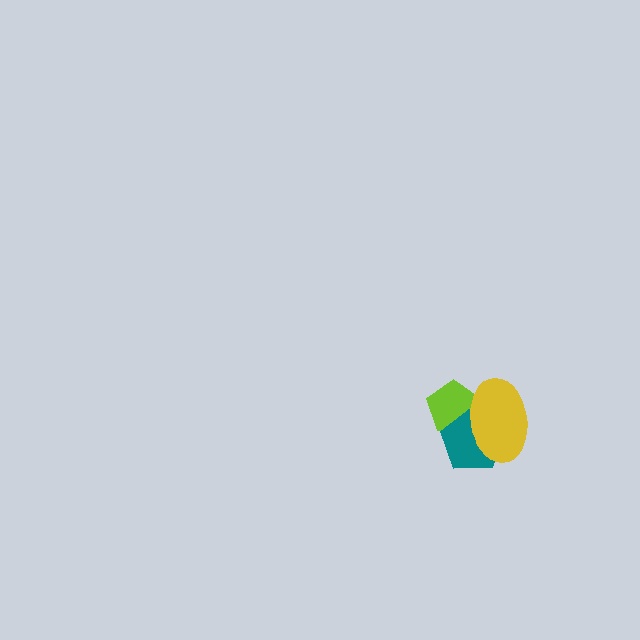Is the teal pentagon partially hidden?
Yes, it is partially covered by another shape.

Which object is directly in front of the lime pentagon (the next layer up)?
The teal pentagon is directly in front of the lime pentagon.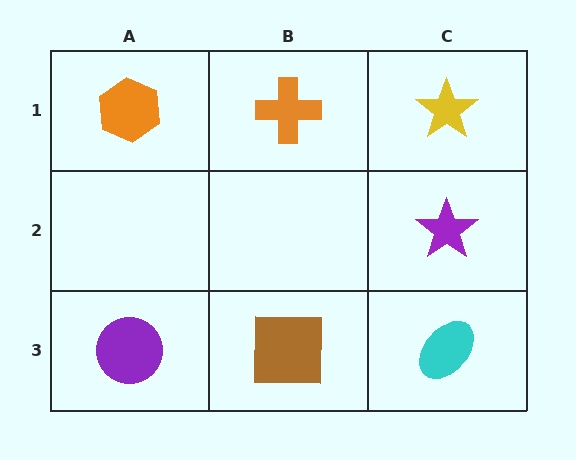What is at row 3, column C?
A cyan ellipse.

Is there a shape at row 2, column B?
No, that cell is empty.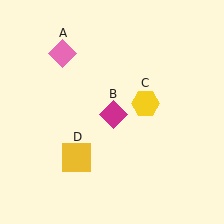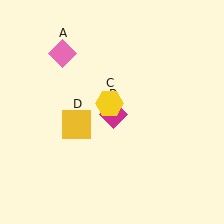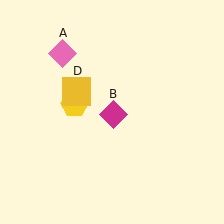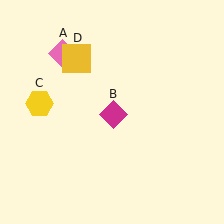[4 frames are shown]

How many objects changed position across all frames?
2 objects changed position: yellow hexagon (object C), yellow square (object D).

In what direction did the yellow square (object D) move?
The yellow square (object D) moved up.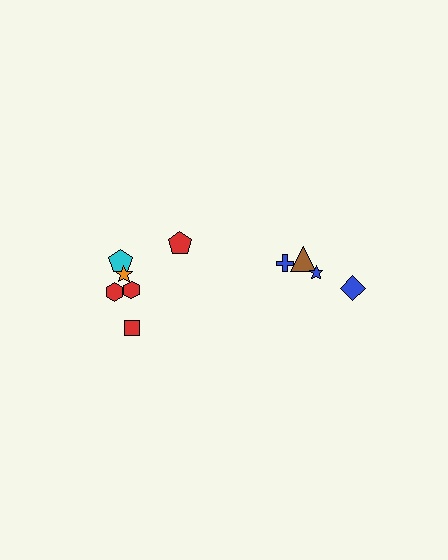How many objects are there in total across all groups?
There are 10 objects.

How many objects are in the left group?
There are 6 objects.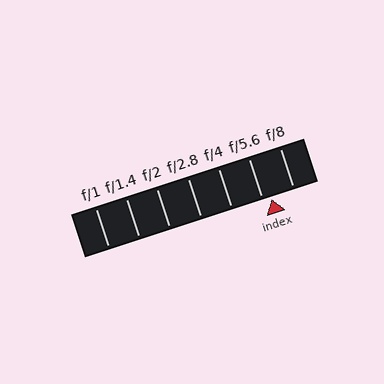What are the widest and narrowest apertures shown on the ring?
The widest aperture shown is f/1 and the narrowest is f/8.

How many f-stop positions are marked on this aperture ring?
There are 7 f-stop positions marked.